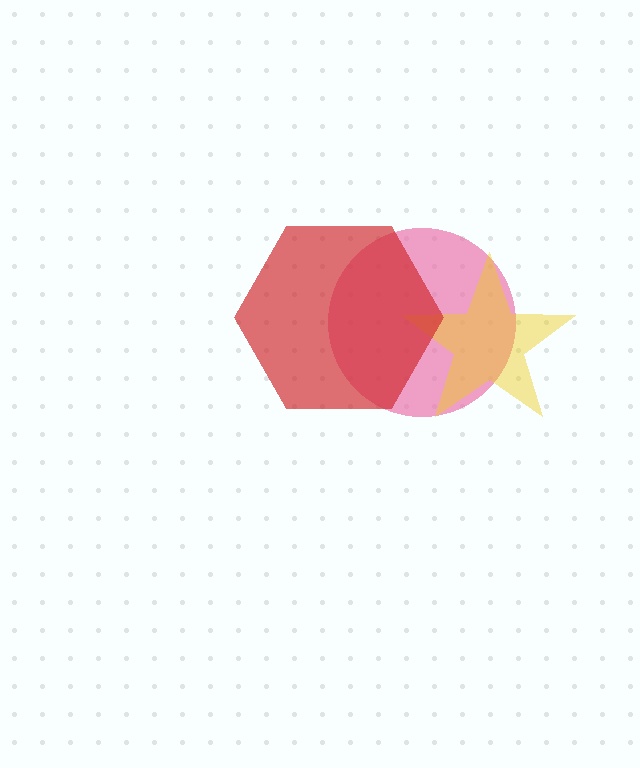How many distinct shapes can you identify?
There are 3 distinct shapes: a pink circle, a yellow star, a red hexagon.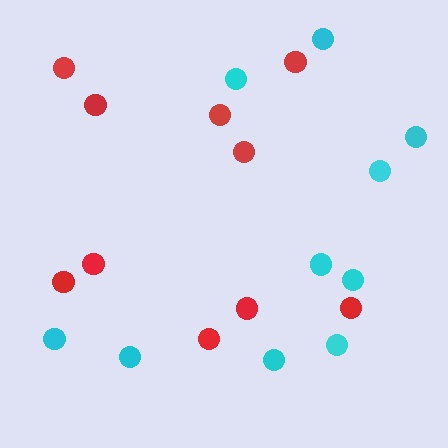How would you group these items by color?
There are 2 groups: one group of red circles (10) and one group of cyan circles (10).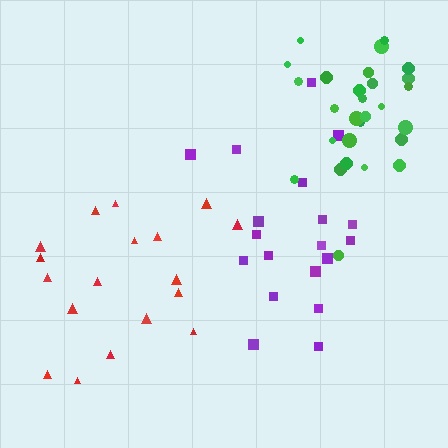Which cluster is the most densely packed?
Green.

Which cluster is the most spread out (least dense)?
Purple.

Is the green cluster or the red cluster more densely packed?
Green.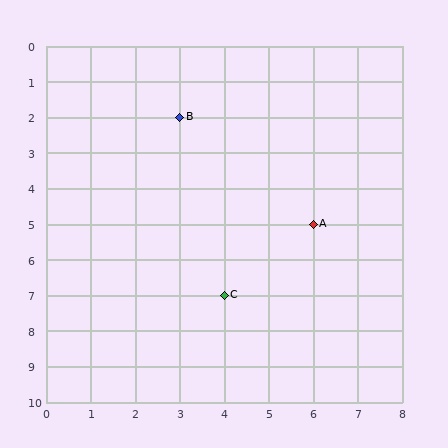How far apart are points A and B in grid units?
Points A and B are 3 columns and 3 rows apart (about 4.2 grid units diagonally).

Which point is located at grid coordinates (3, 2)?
Point B is at (3, 2).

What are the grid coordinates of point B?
Point B is at grid coordinates (3, 2).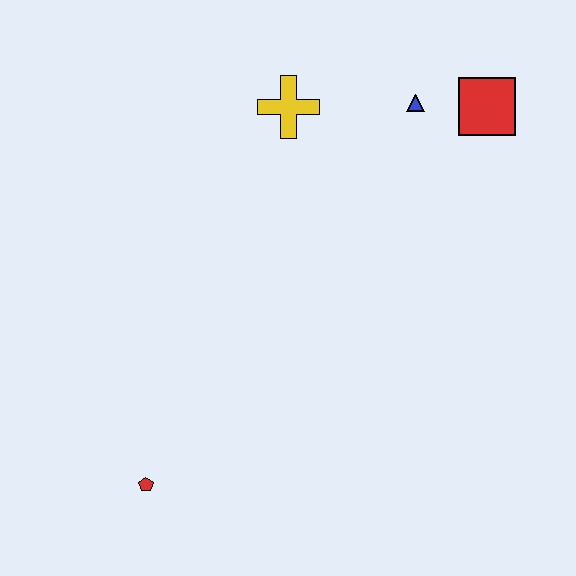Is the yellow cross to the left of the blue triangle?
Yes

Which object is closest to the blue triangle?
The red square is closest to the blue triangle.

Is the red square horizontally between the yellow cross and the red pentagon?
No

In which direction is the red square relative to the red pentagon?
The red square is above the red pentagon.